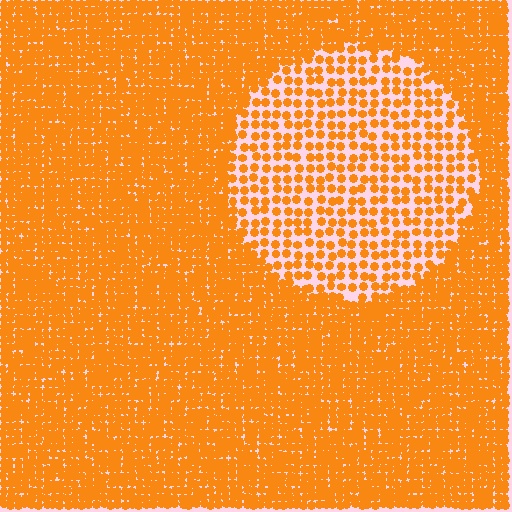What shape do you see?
I see a circle.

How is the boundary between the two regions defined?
The boundary is defined by a change in element density (approximately 2.3x ratio). All elements are the same color, size, and shape.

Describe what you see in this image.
The image contains small orange elements arranged at two different densities. A circle-shaped region is visible where the elements are less densely packed than the surrounding area.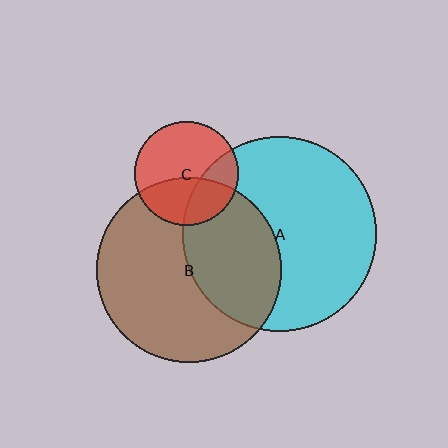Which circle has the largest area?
Circle A (cyan).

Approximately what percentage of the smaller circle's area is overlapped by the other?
Approximately 30%.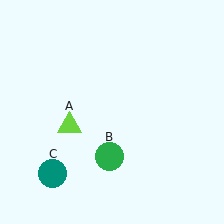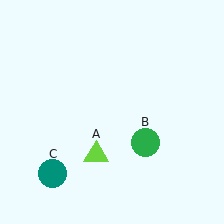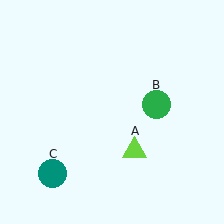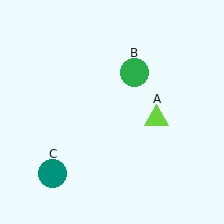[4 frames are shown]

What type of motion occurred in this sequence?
The lime triangle (object A), green circle (object B) rotated counterclockwise around the center of the scene.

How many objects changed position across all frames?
2 objects changed position: lime triangle (object A), green circle (object B).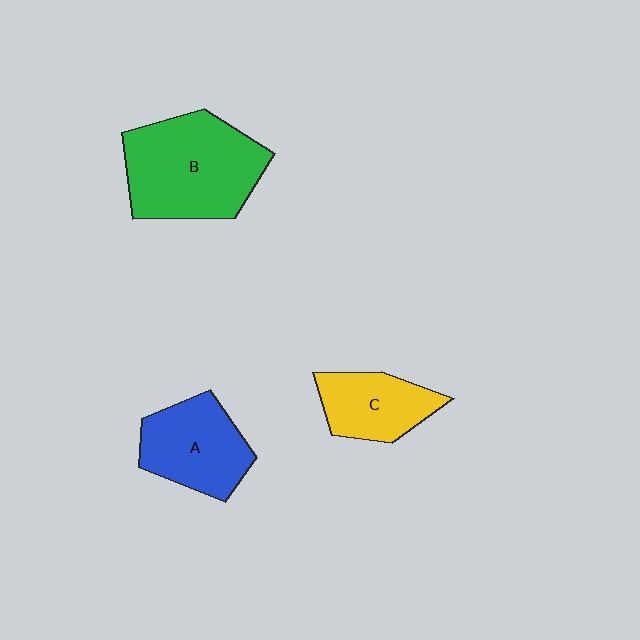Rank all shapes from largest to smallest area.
From largest to smallest: B (green), A (blue), C (yellow).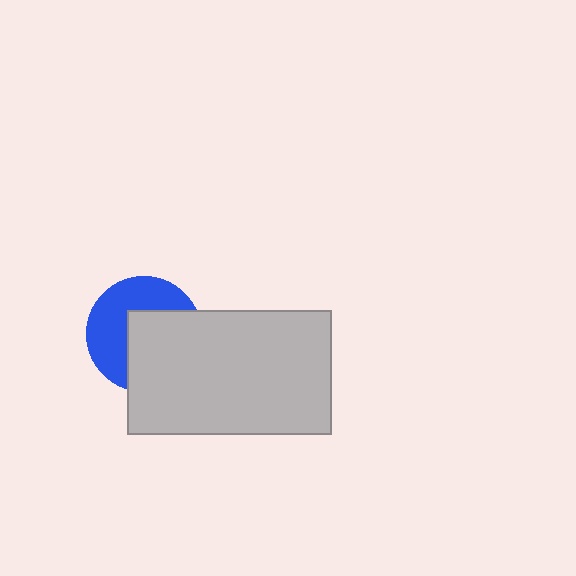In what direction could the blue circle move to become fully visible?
The blue circle could move toward the upper-left. That would shift it out from behind the light gray rectangle entirely.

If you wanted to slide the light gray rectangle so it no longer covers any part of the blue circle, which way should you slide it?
Slide it toward the lower-right — that is the most direct way to separate the two shapes.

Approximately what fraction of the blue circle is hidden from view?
Roughly 51% of the blue circle is hidden behind the light gray rectangle.